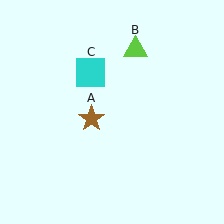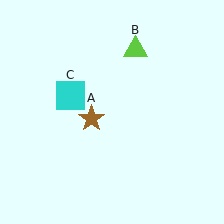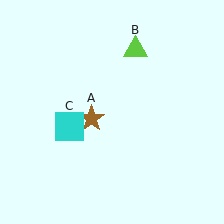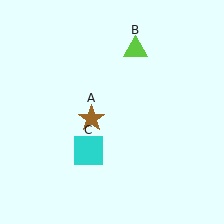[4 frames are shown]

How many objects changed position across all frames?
1 object changed position: cyan square (object C).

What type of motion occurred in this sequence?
The cyan square (object C) rotated counterclockwise around the center of the scene.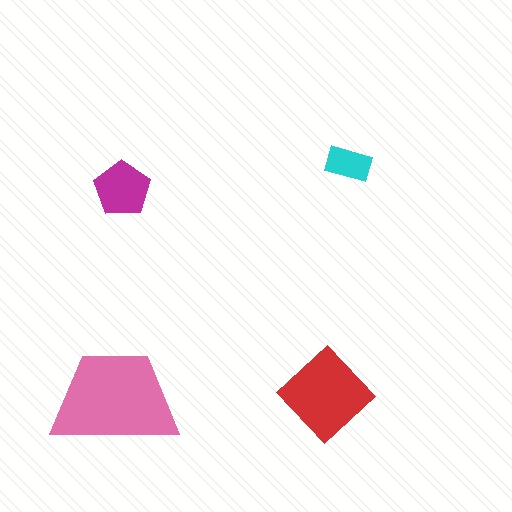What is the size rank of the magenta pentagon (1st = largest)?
3rd.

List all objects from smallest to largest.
The cyan rectangle, the magenta pentagon, the red diamond, the pink trapezoid.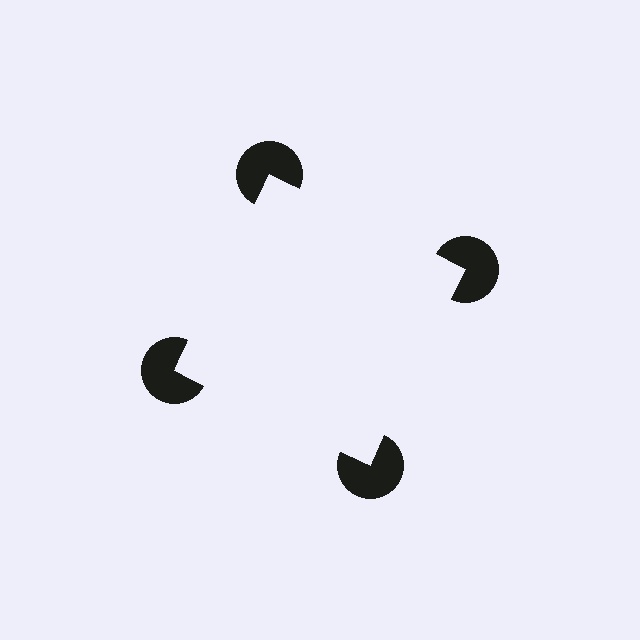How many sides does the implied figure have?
4 sides.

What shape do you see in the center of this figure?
An illusory square — its edges are inferred from the aligned wedge cuts in the pac-man discs, not physically drawn.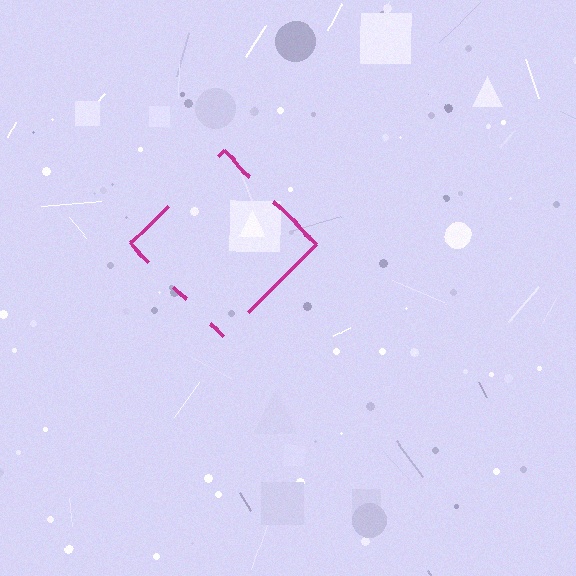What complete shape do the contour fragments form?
The contour fragments form a diamond.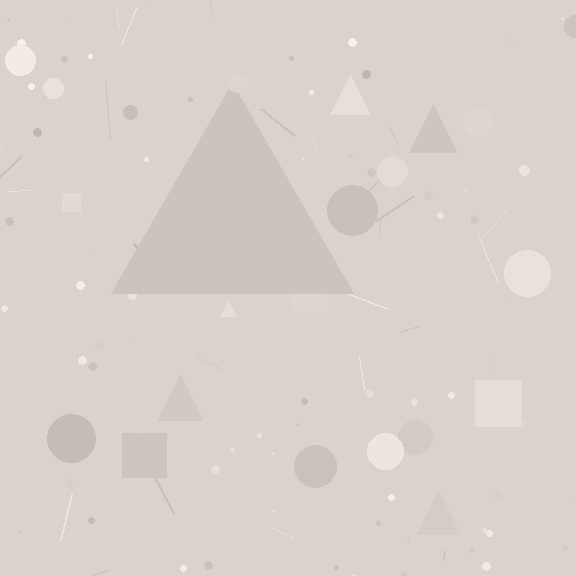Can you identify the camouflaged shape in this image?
The camouflaged shape is a triangle.